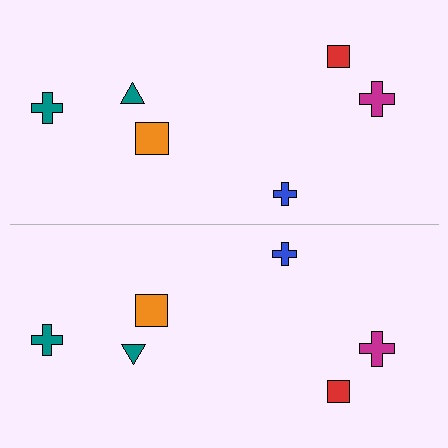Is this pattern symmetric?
Yes, this pattern has bilateral (reflection) symmetry.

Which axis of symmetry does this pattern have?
The pattern has a horizontal axis of symmetry running through the center of the image.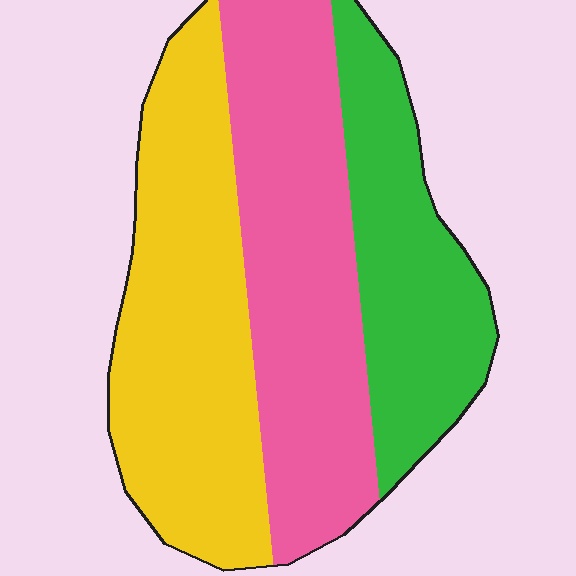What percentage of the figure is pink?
Pink covers about 35% of the figure.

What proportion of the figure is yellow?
Yellow covers roughly 40% of the figure.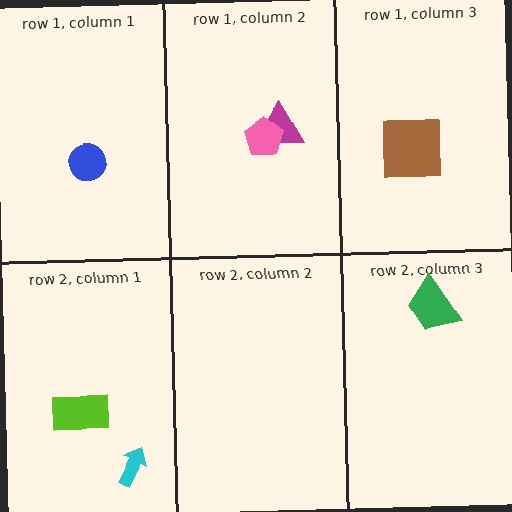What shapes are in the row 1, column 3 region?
The brown square.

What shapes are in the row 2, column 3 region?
The green trapezoid.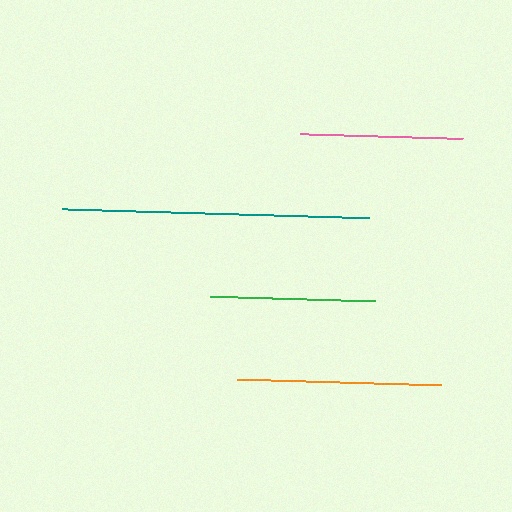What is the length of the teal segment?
The teal segment is approximately 307 pixels long.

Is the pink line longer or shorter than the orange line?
The orange line is longer than the pink line.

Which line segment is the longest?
The teal line is the longest at approximately 307 pixels.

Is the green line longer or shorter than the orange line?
The orange line is longer than the green line.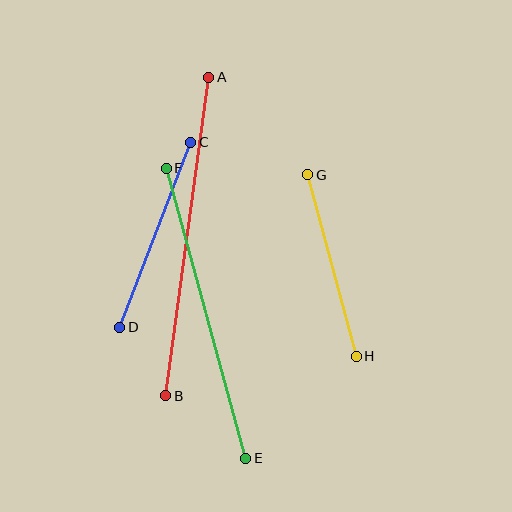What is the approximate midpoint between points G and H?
The midpoint is at approximately (332, 265) pixels.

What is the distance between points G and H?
The distance is approximately 188 pixels.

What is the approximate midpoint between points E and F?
The midpoint is at approximately (206, 313) pixels.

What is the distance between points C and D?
The distance is approximately 198 pixels.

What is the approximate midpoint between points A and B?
The midpoint is at approximately (187, 236) pixels.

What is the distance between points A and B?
The distance is approximately 322 pixels.